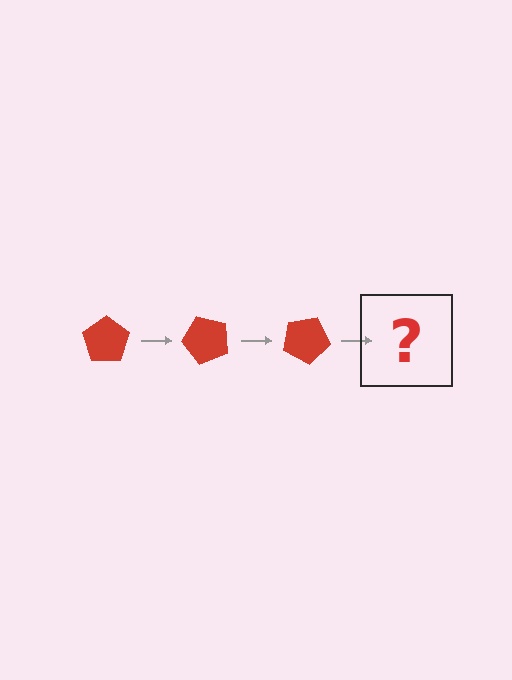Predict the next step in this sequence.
The next step is a red pentagon rotated 150 degrees.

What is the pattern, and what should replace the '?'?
The pattern is that the pentagon rotates 50 degrees each step. The '?' should be a red pentagon rotated 150 degrees.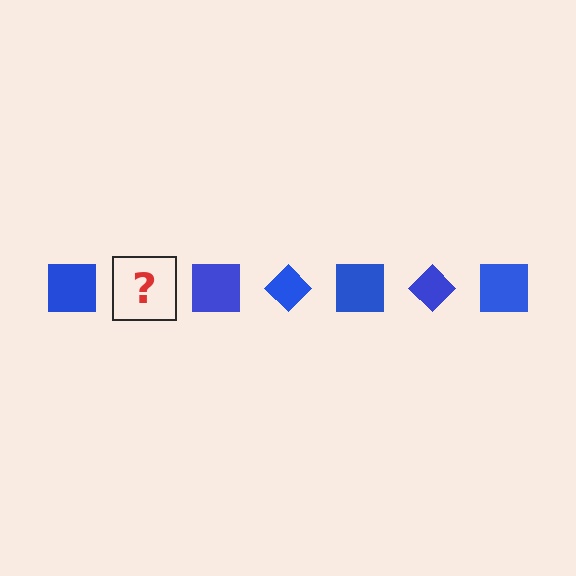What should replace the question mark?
The question mark should be replaced with a blue diamond.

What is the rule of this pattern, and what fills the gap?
The rule is that the pattern cycles through square, diamond shapes in blue. The gap should be filled with a blue diamond.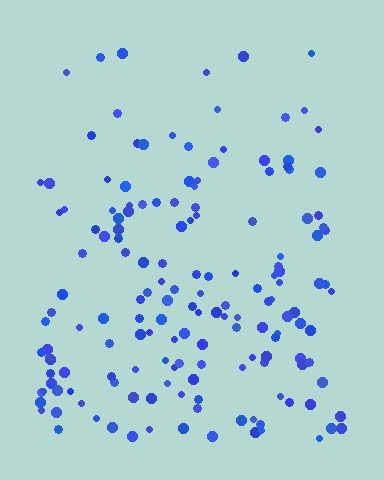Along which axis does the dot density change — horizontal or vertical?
Vertical.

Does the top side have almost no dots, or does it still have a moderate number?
Still a moderate number, just noticeably fewer than the bottom.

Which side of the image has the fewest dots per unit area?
The top.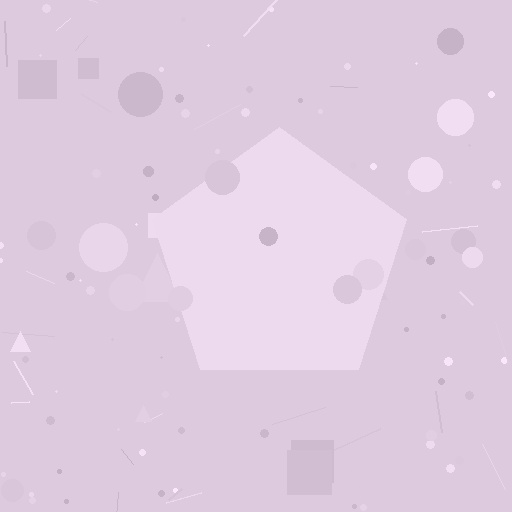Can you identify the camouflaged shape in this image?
The camouflaged shape is a pentagon.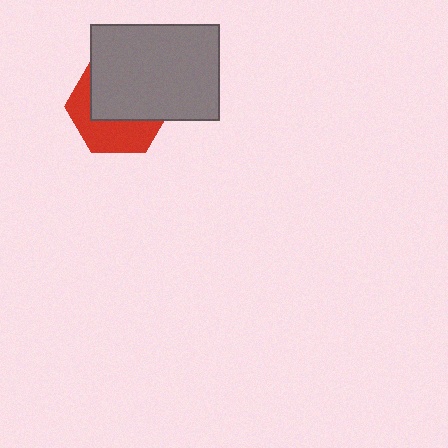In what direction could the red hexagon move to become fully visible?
The red hexagon could move down. That would shift it out from behind the gray rectangle entirely.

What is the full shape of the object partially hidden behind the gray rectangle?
The partially hidden object is a red hexagon.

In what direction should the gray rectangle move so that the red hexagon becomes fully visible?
The gray rectangle should move up. That is the shortest direction to clear the overlap and leave the red hexagon fully visible.